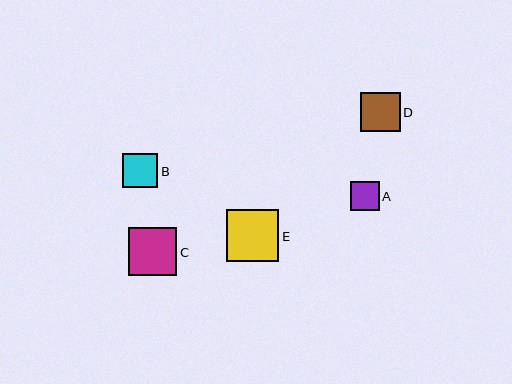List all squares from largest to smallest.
From largest to smallest: E, C, D, B, A.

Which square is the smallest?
Square A is the smallest with a size of approximately 29 pixels.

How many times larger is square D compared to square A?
Square D is approximately 1.4 times the size of square A.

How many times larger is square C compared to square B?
Square C is approximately 1.4 times the size of square B.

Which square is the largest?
Square E is the largest with a size of approximately 52 pixels.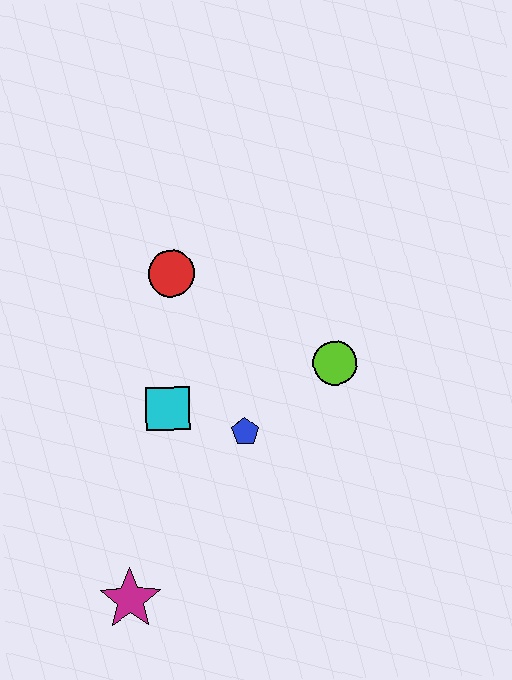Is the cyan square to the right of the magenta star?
Yes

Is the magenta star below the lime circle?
Yes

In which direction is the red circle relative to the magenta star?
The red circle is above the magenta star.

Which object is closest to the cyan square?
The blue pentagon is closest to the cyan square.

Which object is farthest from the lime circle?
The magenta star is farthest from the lime circle.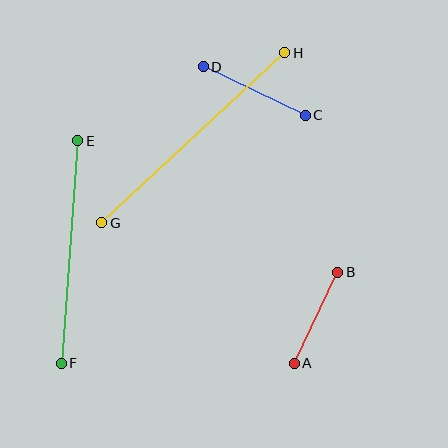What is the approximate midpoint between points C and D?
The midpoint is at approximately (254, 91) pixels.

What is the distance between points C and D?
The distance is approximately 113 pixels.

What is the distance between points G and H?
The distance is approximately 250 pixels.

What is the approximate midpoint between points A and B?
The midpoint is at approximately (316, 318) pixels.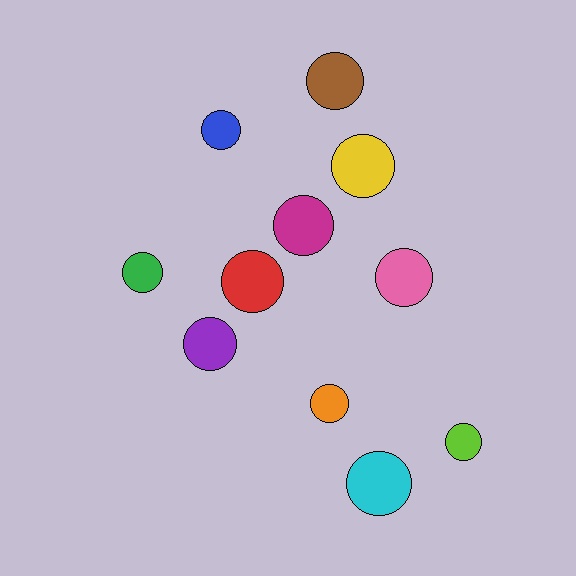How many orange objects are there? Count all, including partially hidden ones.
There is 1 orange object.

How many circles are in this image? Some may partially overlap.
There are 11 circles.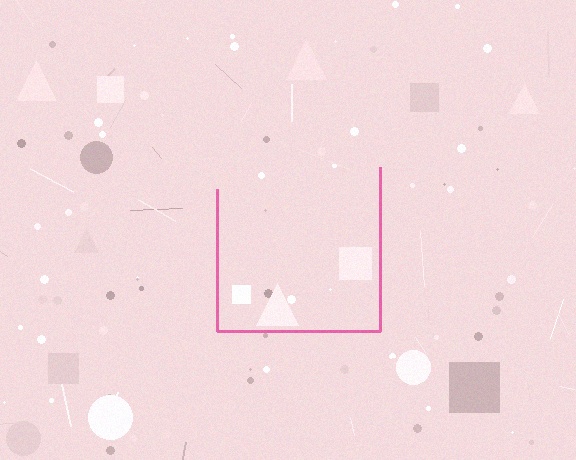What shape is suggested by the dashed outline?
The dashed outline suggests a square.